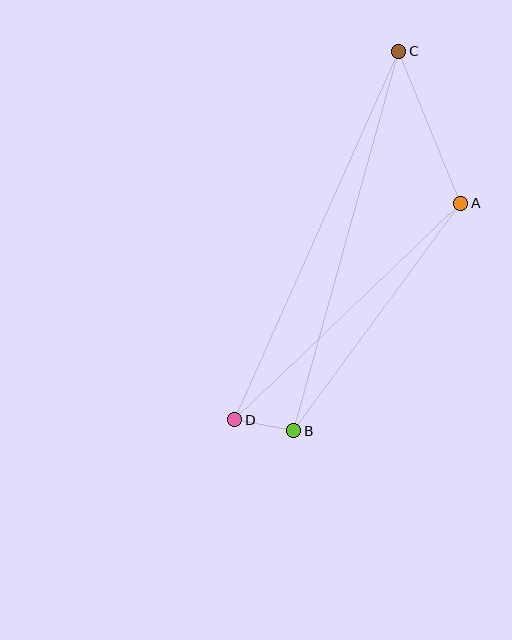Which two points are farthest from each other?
Points C and D are farthest from each other.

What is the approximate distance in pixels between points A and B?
The distance between A and B is approximately 282 pixels.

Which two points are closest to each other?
Points B and D are closest to each other.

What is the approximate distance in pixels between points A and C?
The distance between A and C is approximately 164 pixels.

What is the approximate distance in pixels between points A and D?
The distance between A and D is approximately 313 pixels.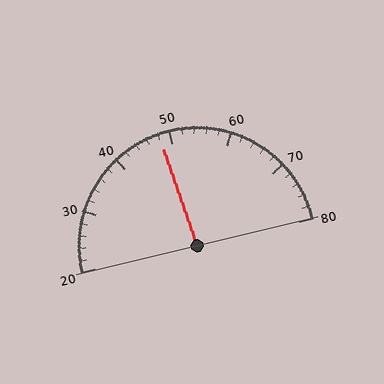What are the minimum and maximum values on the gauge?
The gauge ranges from 20 to 80.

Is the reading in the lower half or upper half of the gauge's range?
The reading is in the lower half of the range (20 to 80).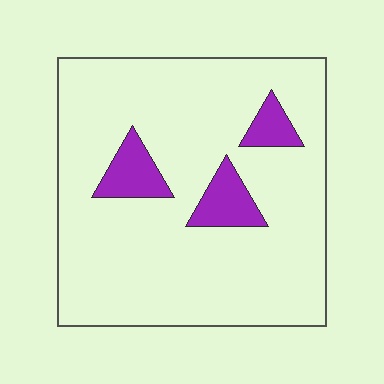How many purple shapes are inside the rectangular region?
3.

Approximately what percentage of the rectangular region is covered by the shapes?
Approximately 10%.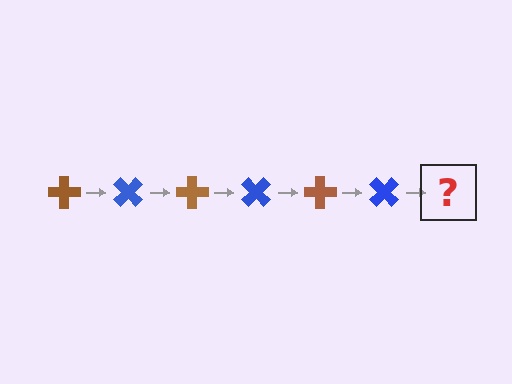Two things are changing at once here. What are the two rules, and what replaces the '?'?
The two rules are that it rotates 45 degrees each step and the color cycles through brown and blue. The '?' should be a brown cross, rotated 270 degrees from the start.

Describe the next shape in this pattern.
It should be a brown cross, rotated 270 degrees from the start.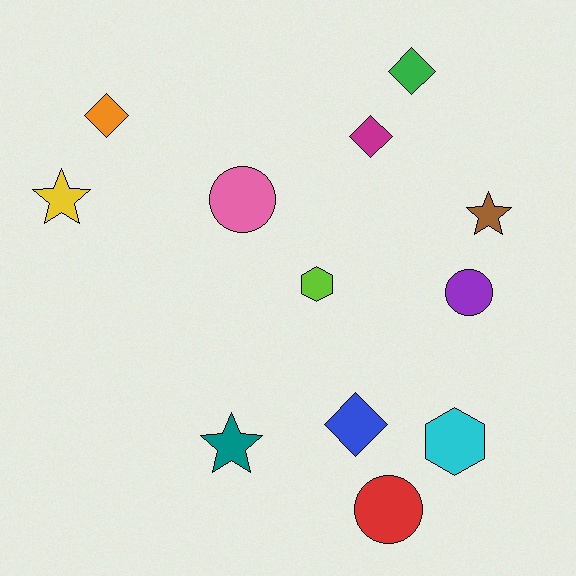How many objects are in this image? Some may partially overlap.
There are 12 objects.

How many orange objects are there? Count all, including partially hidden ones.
There is 1 orange object.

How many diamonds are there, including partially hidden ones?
There are 4 diamonds.